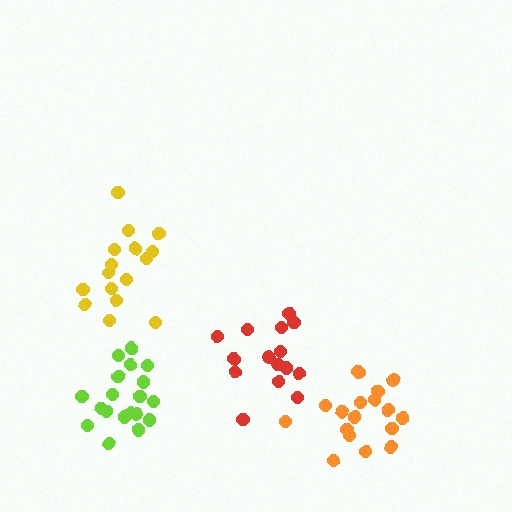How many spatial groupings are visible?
There are 4 spatial groupings.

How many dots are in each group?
Group 1: 19 dots, Group 2: 16 dots, Group 3: 19 dots, Group 4: 15 dots (69 total).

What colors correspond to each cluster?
The clusters are colored: lime, yellow, orange, red.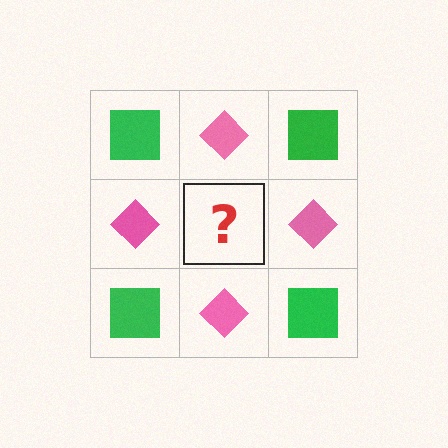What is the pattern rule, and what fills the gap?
The rule is that it alternates green square and pink diamond in a checkerboard pattern. The gap should be filled with a green square.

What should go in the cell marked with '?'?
The missing cell should contain a green square.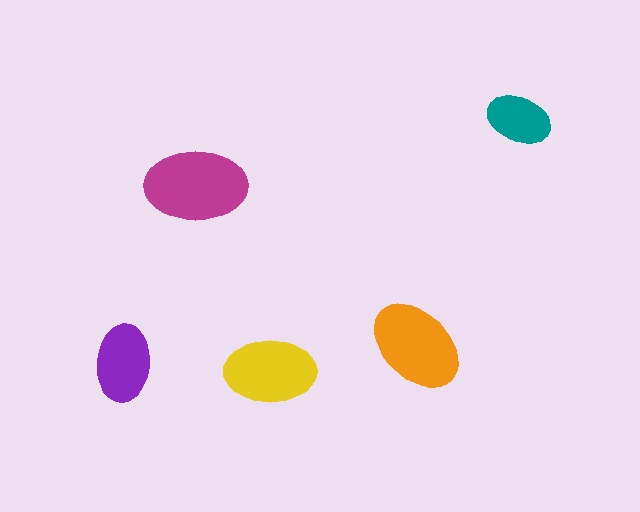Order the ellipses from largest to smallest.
the magenta one, the orange one, the yellow one, the purple one, the teal one.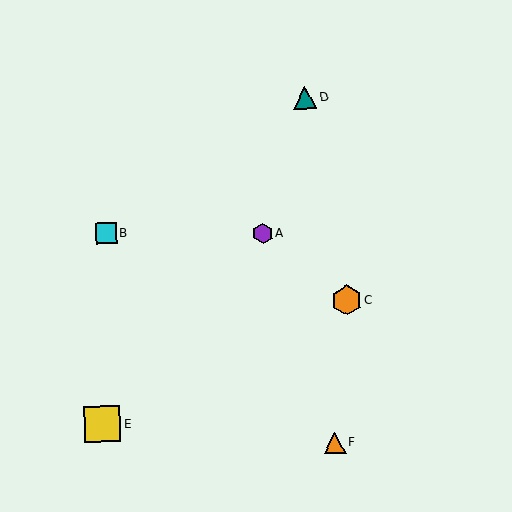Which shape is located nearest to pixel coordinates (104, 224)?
The cyan square (labeled B) at (106, 233) is nearest to that location.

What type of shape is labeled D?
Shape D is a teal triangle.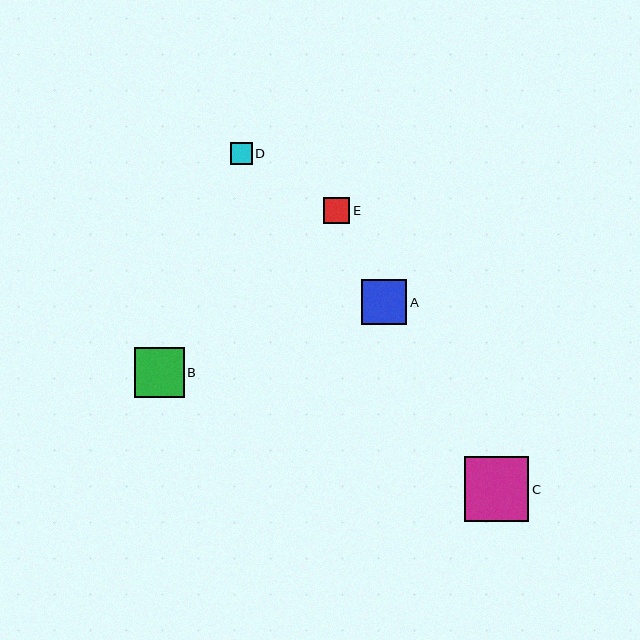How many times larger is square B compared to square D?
Square B is approximately 2.3 times the size of square D.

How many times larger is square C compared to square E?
Square C is approximately 2.5 times the size of square E.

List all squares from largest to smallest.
From largest to smallest: C, B, A, E, D.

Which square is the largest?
Square C is the largest with a size of approximately 65 pixels.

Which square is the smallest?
Square D is the smallest with a size of approximately 22 pixels.